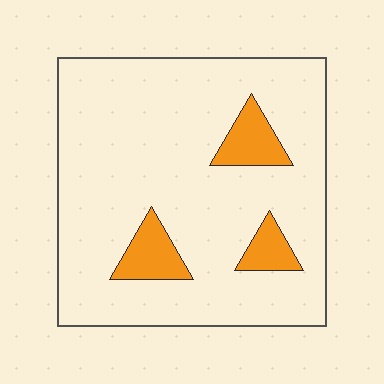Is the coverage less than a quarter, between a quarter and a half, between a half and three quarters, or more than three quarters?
Less than a quarter.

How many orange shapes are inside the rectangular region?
3.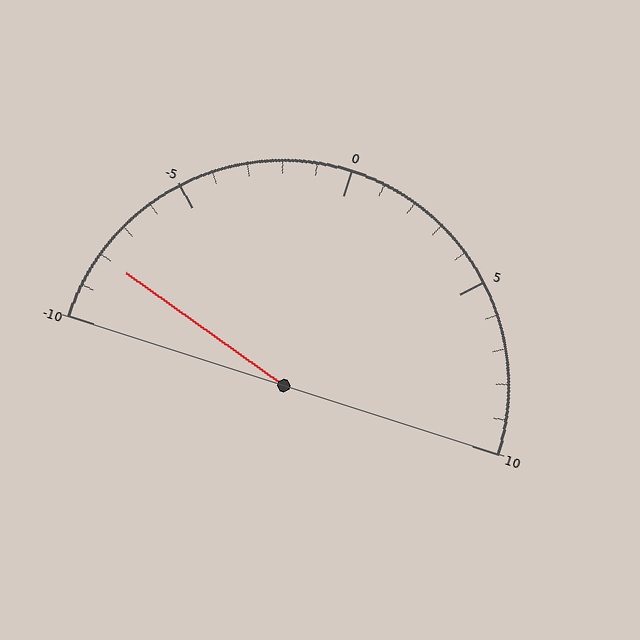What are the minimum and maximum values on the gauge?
The gauge ranges from -10 to 10.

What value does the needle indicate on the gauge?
The needle indicates approximately -8.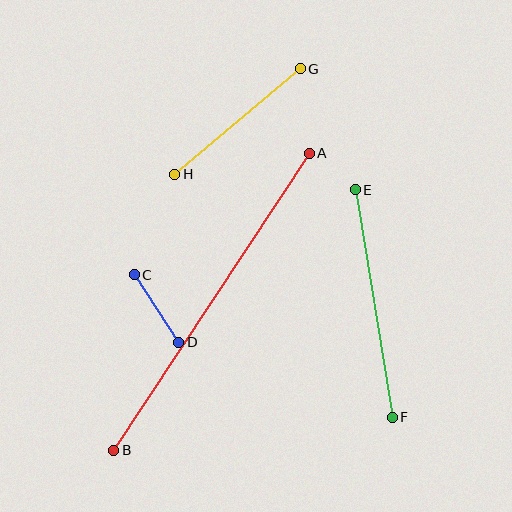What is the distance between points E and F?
The distance is approximately 230 pixels.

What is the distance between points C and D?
The distance is approximately 81 pixels.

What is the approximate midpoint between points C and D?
The midpoint is at approximately (156, 309) pixels.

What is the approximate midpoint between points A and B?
The midpoint is at approximately (211, 302) pixels.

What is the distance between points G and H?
The distance is approximately 164 pixels.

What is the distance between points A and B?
The distance is approximately 356 pixels.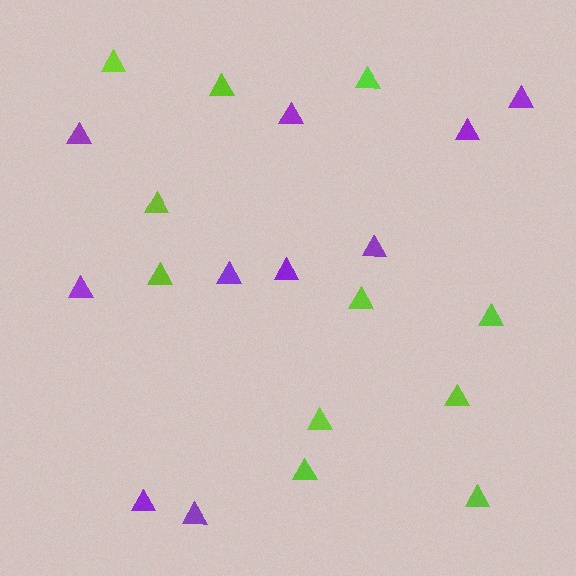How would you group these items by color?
There are 2 groups: one group of purple triangles (10) and one group of lime triangles (11).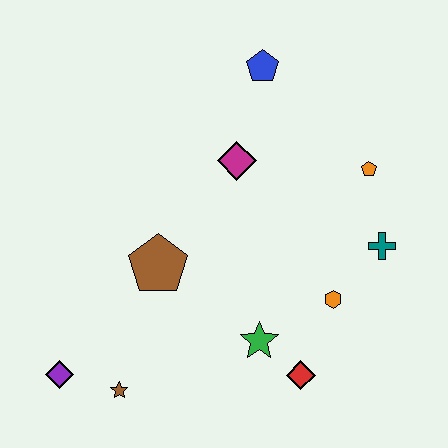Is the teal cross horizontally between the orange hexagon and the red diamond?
No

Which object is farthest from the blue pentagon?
The purple diamond is farthest from the blue pentagon.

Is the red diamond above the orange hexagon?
No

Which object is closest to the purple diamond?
The brown star is closest to the purple diamond.